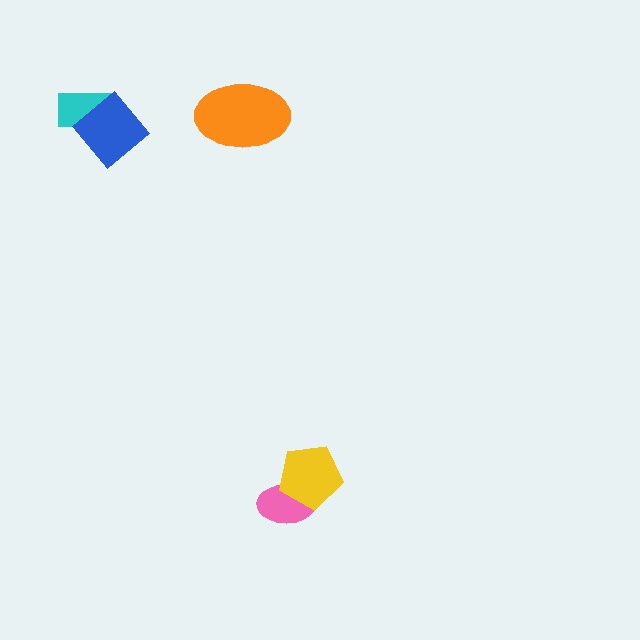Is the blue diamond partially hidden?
No, no other shape covers it.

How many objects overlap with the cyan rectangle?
1 object overlaps with the cyan rectangle.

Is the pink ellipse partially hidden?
Yes, it is partially covered by another shape.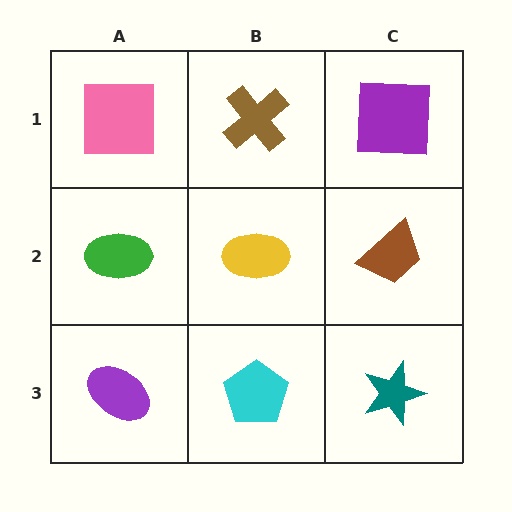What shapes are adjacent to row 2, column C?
A purple square (row 1, column C), a teal star (row 3, column C), a yellow ellipse (row 2, column B).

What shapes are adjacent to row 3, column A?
A green ellipse (row 2, column A), a cyan pentagon (row 3, column B).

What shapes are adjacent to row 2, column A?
A pink square (row 1, column A), a purple ellipse (row 3, column A), a yellow ellipse (row 2, column B).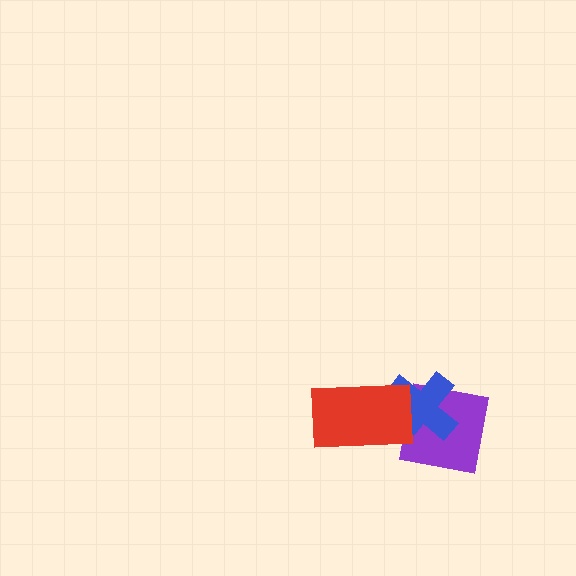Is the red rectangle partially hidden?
No, no other shape covers it.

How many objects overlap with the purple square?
1 object overlaps with the purple square.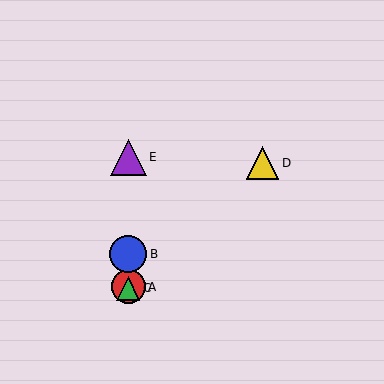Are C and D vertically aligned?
No, C is at x≈128 and D is at x≈263.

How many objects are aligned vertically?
4 objects (A, B, C, E) are aligned vertically.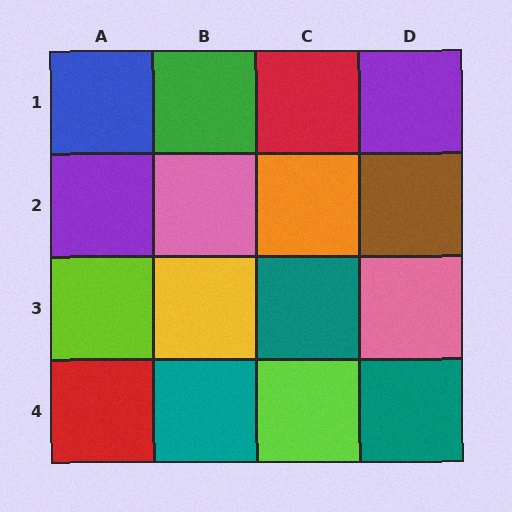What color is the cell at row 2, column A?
Purple.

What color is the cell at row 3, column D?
Pink.